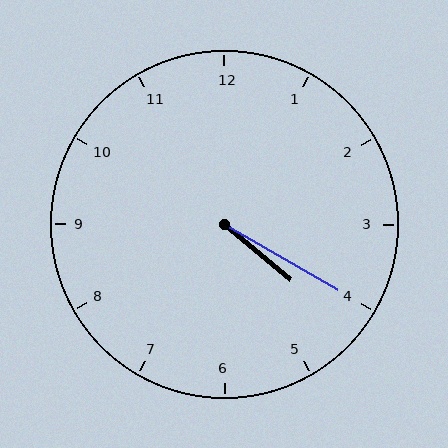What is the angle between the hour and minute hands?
Approximately 10 degrees.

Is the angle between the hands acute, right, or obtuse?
It is acute.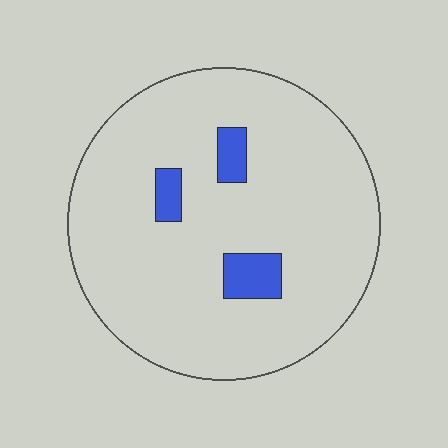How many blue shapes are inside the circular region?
3.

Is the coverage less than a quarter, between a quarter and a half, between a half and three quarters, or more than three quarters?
Less than a quarter.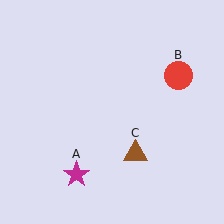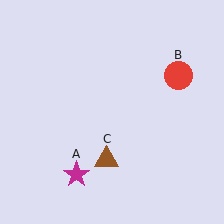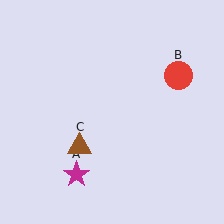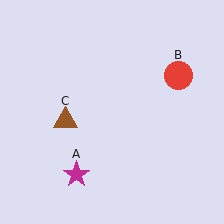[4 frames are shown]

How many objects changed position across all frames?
1 object changed position: brown triangle (object C).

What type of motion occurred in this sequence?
The brown triangle (object C) rotated clockwise around the center of the scene.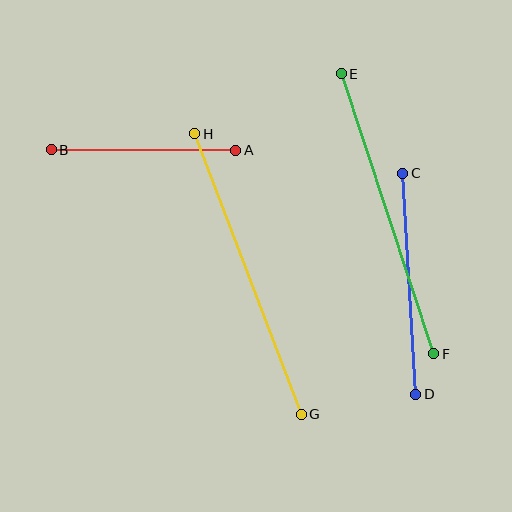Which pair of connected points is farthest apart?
Points G and H are farthest apart.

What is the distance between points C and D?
The distance is approximately 221 pixels.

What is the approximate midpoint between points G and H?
The midpoint is at approximately (248, 274) pixels.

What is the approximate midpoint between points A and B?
The midpoint is at approximately (143, 150) pixels.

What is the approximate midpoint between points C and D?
The midpoint is at approximately (409, 284) pixels.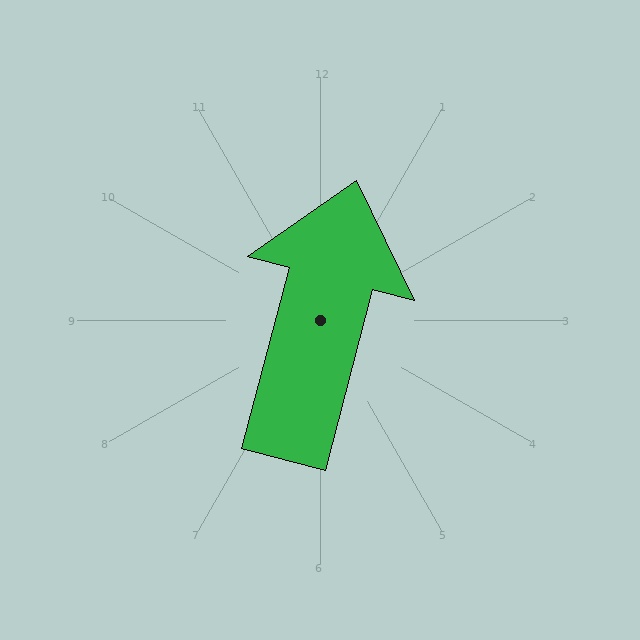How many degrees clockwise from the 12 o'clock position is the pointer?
Approximately 15 degrees.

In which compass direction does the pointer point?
North.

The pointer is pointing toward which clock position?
Roughly 12 o'clock.